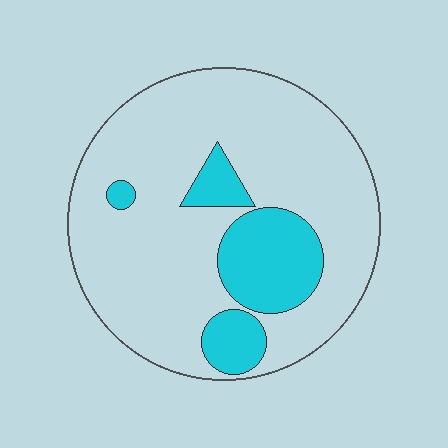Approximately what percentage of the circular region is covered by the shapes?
Approximately 20%.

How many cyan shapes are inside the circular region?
4.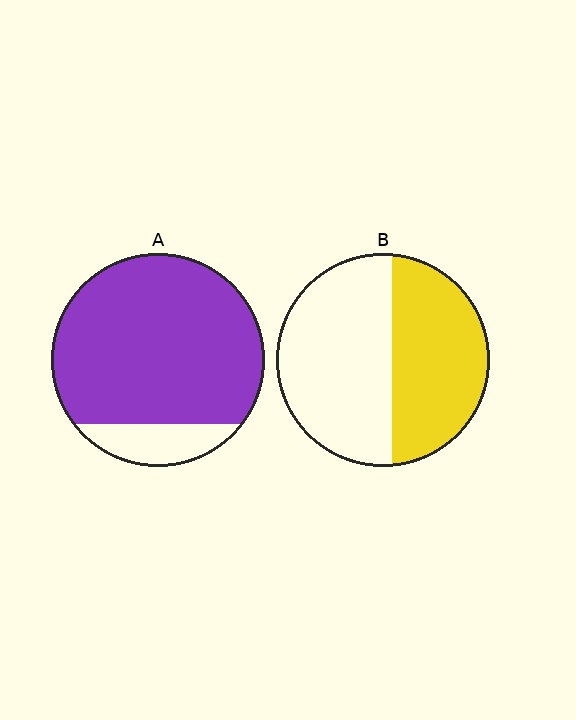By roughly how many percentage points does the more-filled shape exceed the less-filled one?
By roughly 40 percentage points (A over B).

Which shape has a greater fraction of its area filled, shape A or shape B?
Shape A.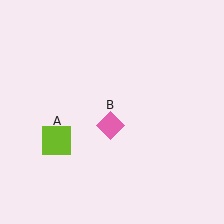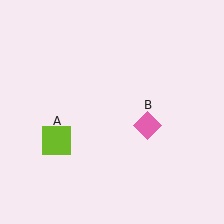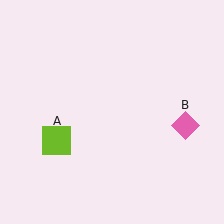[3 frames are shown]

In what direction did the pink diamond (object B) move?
The pink diamond (object B) moved right.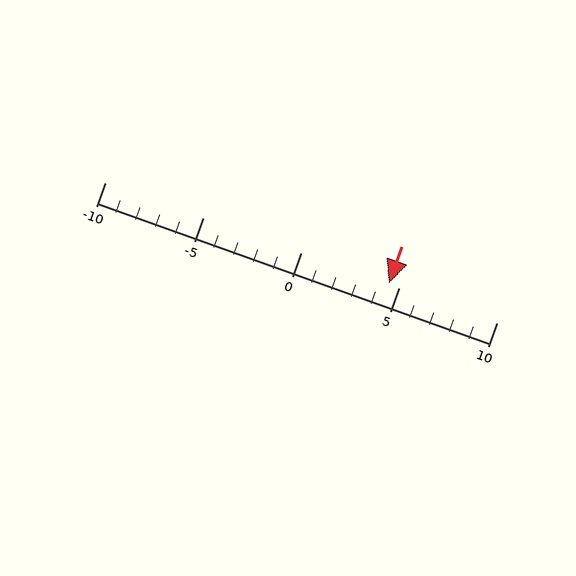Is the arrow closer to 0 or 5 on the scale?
The arrow is closer to 5.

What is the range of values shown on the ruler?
The ruler shows values from -10 to 10.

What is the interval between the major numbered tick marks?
The major tick marks are spaced 5 units apart.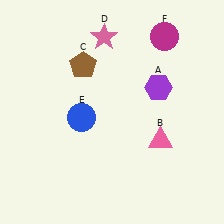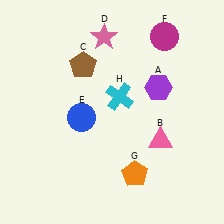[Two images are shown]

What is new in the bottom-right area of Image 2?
An orange pentagon (G) was added in the bottom-right area of Image 2.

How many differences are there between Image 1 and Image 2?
There are 2 differences between the two images.